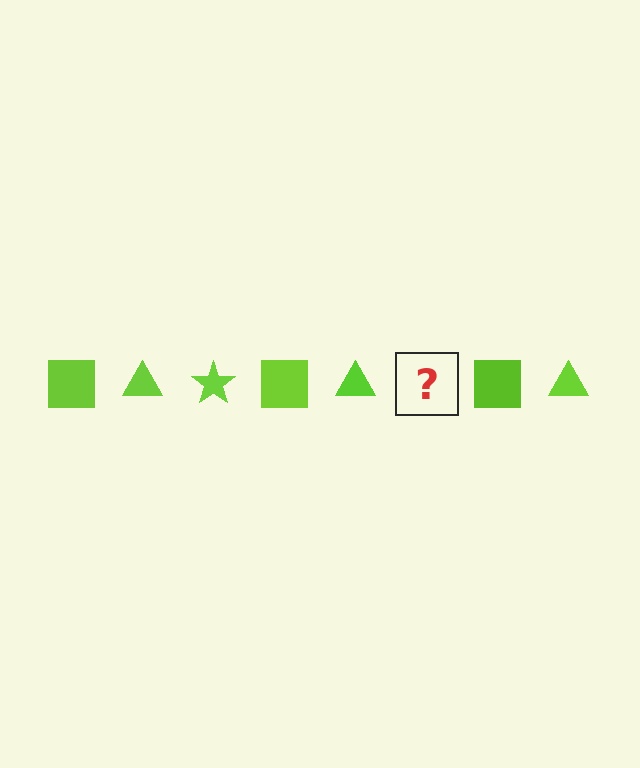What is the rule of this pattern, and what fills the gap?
The rule is that the pattern cycles through square, triangle, star shapes in lime. The gap should be filled with a lime star.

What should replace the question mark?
The question mark should be replaced with a lime star.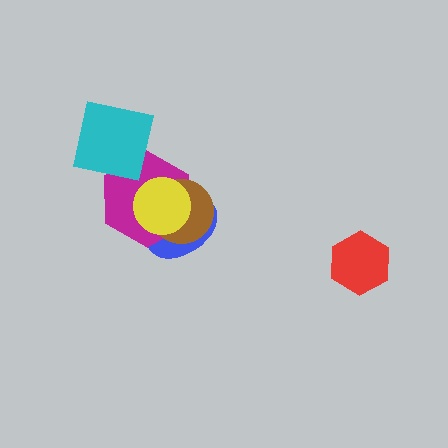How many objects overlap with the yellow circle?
3 objects overlap with the yellow circle.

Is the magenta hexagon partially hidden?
Yes, it is partially covered by another shape.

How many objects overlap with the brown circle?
3 objects overlap with the brown circle.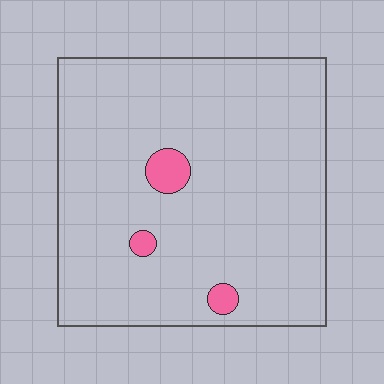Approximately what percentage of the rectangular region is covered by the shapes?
Approximately 5%.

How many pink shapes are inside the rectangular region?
3.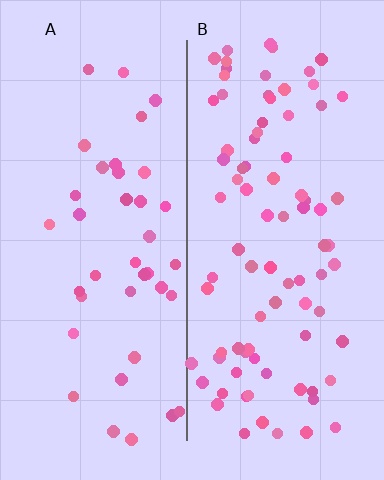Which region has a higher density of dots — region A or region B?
B (the right).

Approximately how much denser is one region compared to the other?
Approximately 2.1× — region B over region A.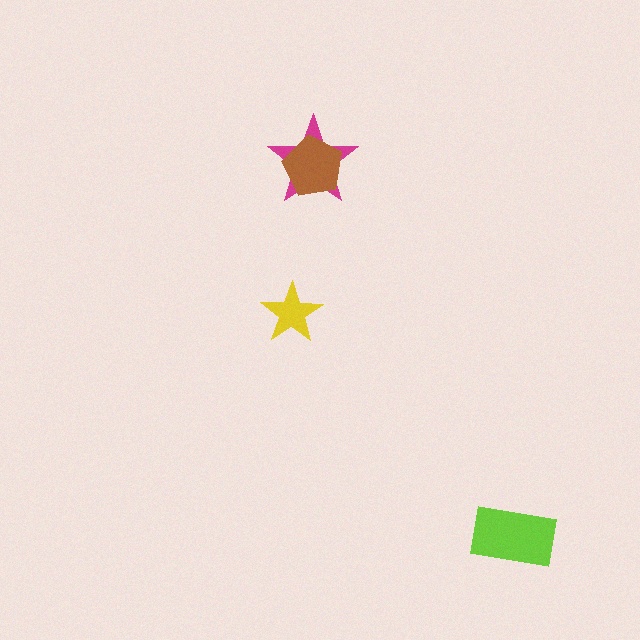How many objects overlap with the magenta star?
1 object overlaps with the magenta star.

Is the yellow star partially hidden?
No, no other shape covers it.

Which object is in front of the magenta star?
The brown pentagon is in front of the magenta star.